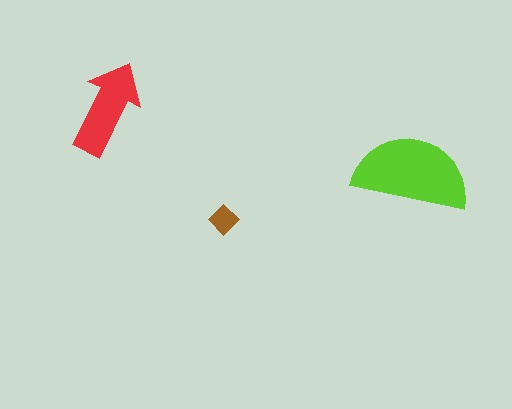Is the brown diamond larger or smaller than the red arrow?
Smaller.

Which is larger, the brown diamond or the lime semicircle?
The lime semicircle.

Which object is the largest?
The lime semicircle.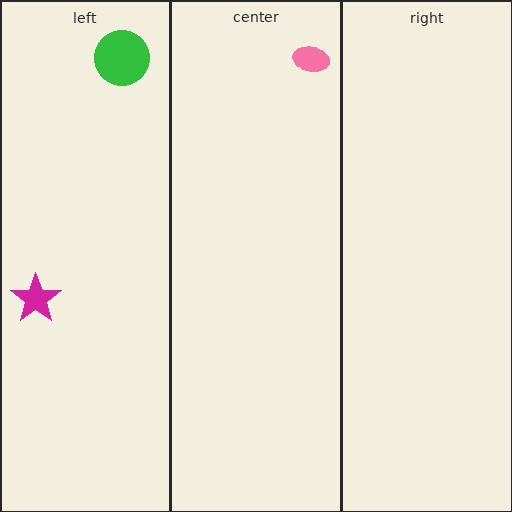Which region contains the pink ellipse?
The center region.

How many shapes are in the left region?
2.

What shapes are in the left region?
The green circle, the magenta star.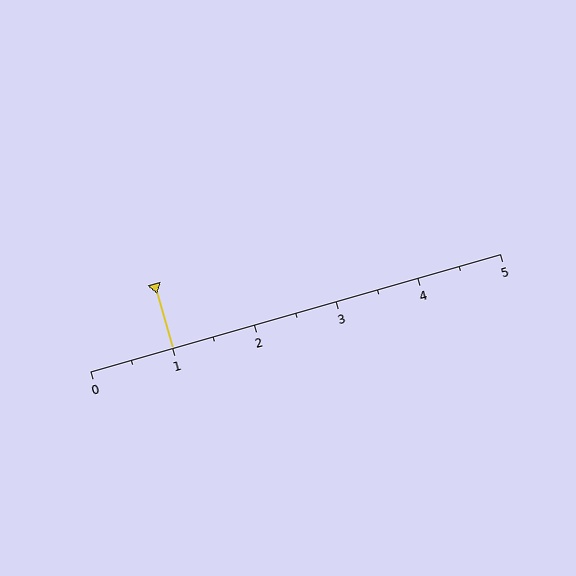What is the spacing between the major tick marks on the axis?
The major ticks are spaced 1 apart.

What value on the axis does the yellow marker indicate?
The marker indicates approximately 1.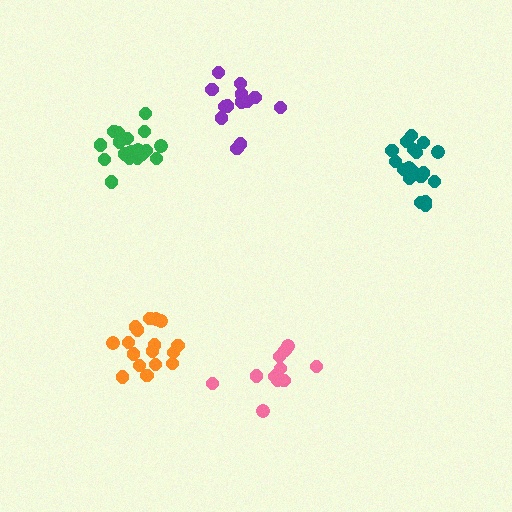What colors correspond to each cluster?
The clusters are colored: pink, green, orange, purple, teal.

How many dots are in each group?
Group 1: 13 dots, Group 2: 18 dots, Group 3: 17 dots, Group 4: 13 dots, Group 5: 19 dots (80 total).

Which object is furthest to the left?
The green cluster is leftmost.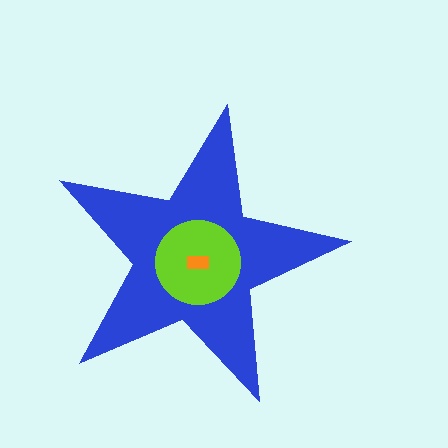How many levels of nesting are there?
3.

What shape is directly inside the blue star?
The lime circle.